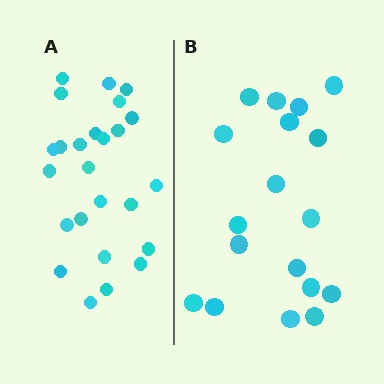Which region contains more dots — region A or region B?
Region A (the left region) has more dots.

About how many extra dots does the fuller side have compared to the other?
Region A has roughly 8 or so more dots than region B.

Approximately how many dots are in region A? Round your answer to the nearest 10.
About 20 dots. (The exact count is 25, which rounds to 20.)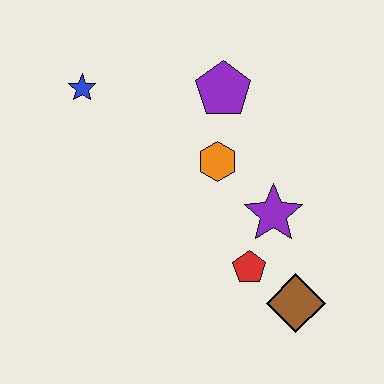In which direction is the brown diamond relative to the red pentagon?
The brown diamond is to the right of the red pentagon.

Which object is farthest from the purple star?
The blue star is farthest from the purple star.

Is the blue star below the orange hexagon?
No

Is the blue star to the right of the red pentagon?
No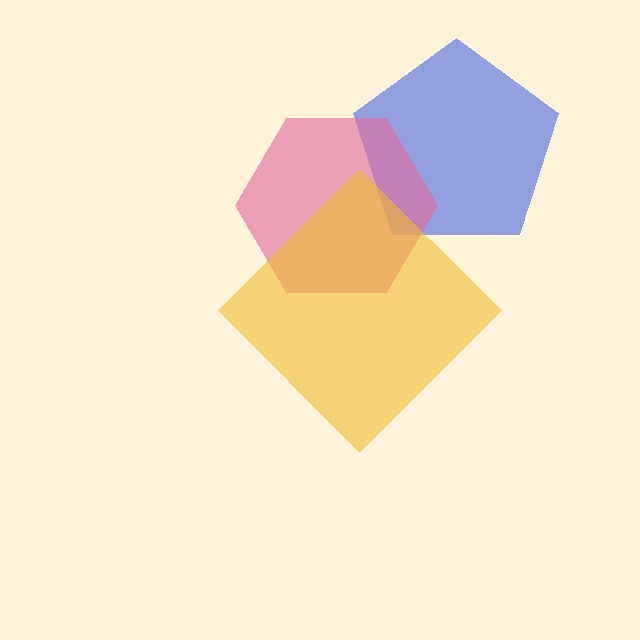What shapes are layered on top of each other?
The layered shapes are: a blue pentagon, a pink hexagon, a yellow diamond.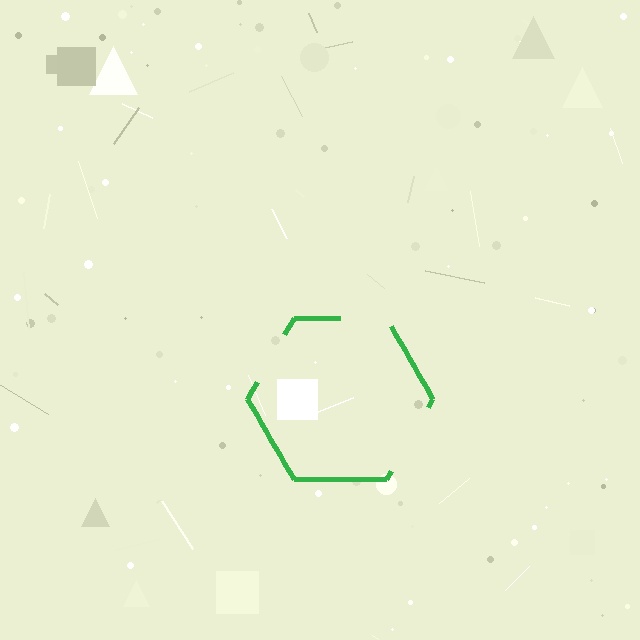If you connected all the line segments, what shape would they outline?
They would outline a hexagon.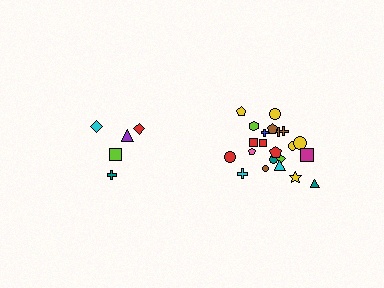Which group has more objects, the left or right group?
The right group.